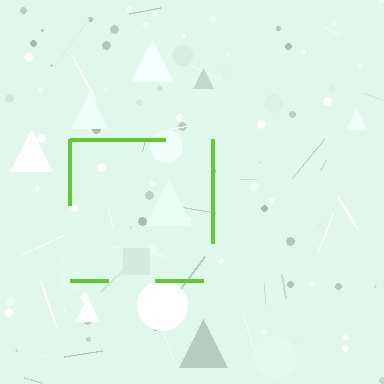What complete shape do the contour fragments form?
The contour fragments form a square.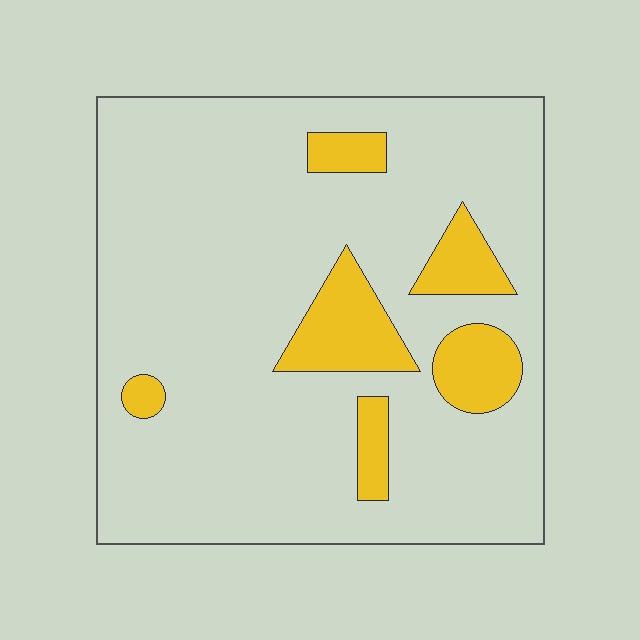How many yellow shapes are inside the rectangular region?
6.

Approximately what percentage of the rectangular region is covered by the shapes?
Approximately 15%.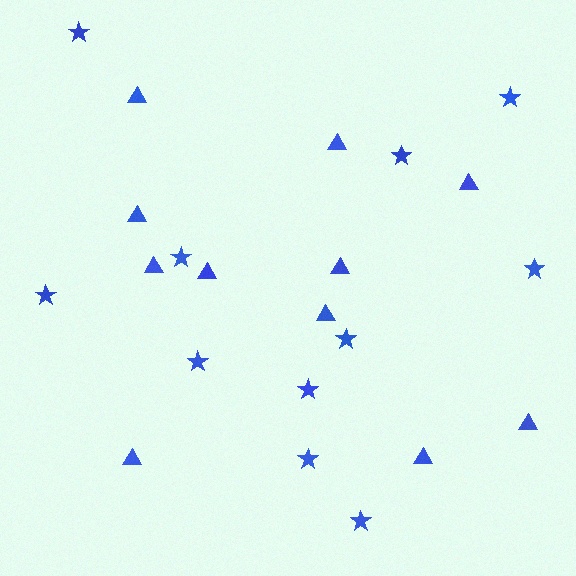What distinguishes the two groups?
There are 2 groups: one group of stars (11) and one group of triangles (11).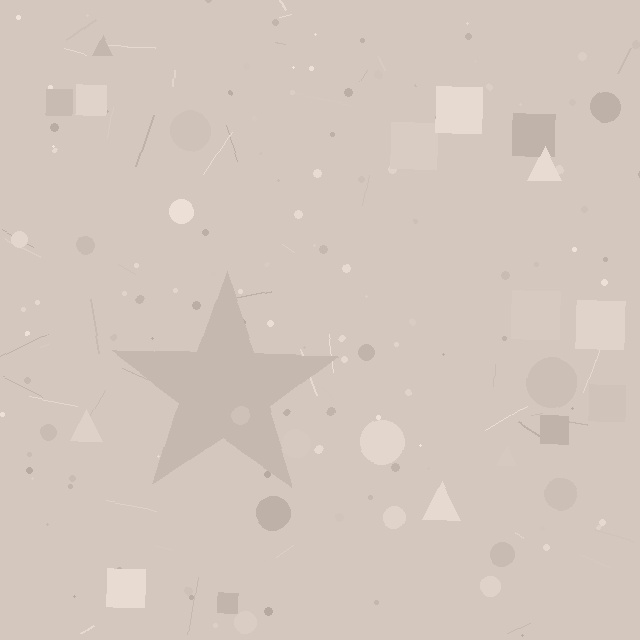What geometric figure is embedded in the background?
A star is embedded in the background.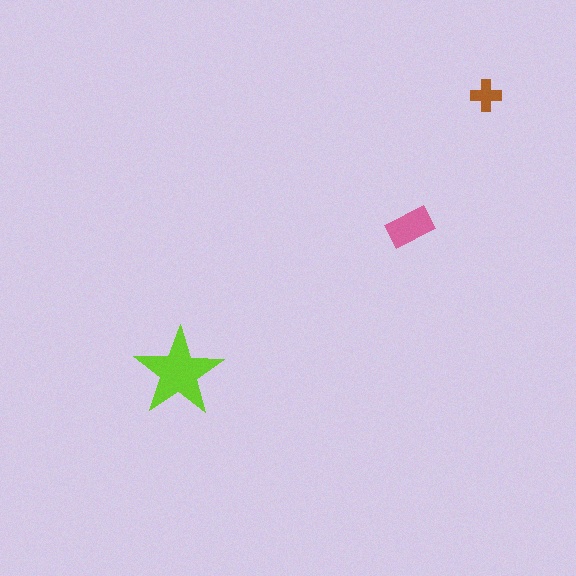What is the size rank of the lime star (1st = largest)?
1st.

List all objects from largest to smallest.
The lime star, the pink rectangle, the brown cross.